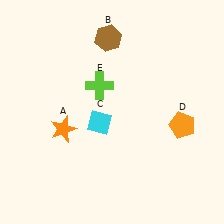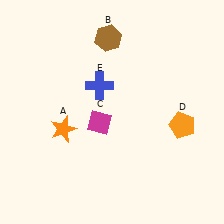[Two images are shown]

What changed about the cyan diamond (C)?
In Image 1, C is cyan. In Image 2, it changed to magenta.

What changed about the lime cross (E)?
In Image 1, E is lime. In Image 2, it changed to blue.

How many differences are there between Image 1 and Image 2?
There are 2 differences between the two images.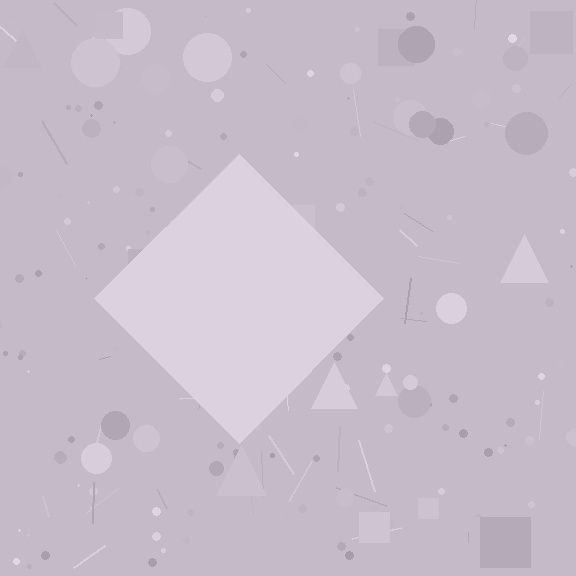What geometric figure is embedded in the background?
A diamond is embedded in the background.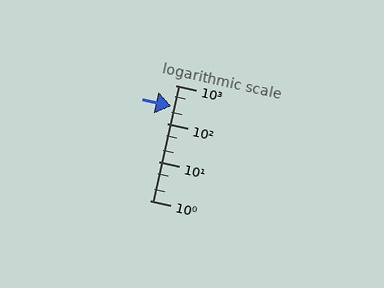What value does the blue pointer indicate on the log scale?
The pointer indicates approximately 290.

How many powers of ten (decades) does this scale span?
The scale spans 3 decades, from 1 to 1000.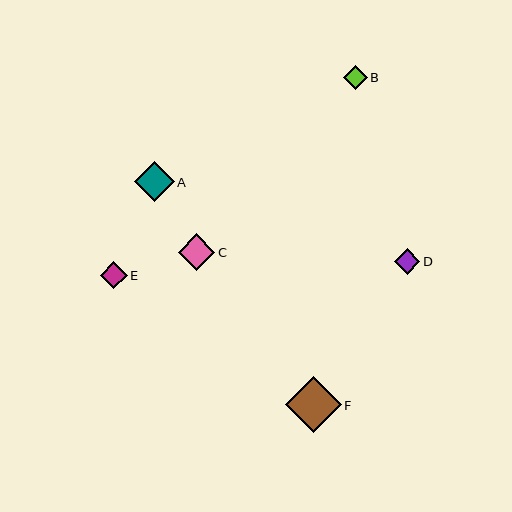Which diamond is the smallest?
Diamond B is the smallest with a size of approximately 24 pixels.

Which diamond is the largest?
Diamond F is the largest with a size of approximately 56 pixels.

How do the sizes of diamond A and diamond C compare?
Diamond A and diamond C are approximately the same size.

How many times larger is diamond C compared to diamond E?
Diamond C is approximately 1.4 times the size of diamond E.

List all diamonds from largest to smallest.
From largest to smallest: F, A, C, E, D, B.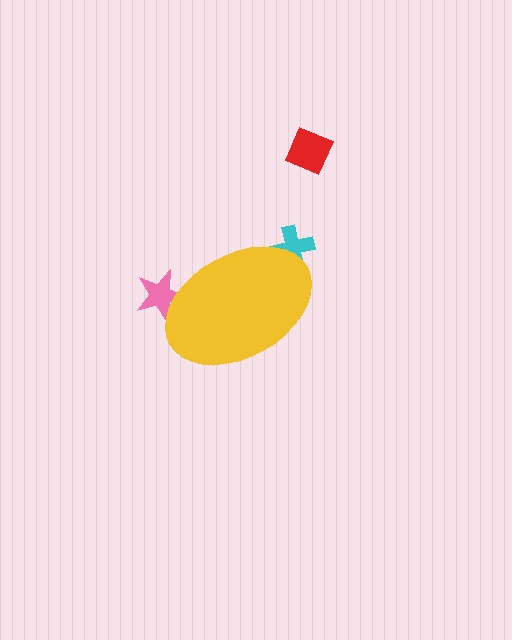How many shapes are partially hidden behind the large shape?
2 shapes are partially hidden.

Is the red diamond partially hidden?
No, the red diamond is fully visible.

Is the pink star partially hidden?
Yes, the pink star is partially hidden behind the yellow ellipse.